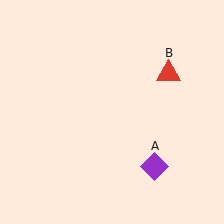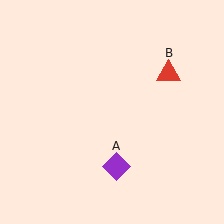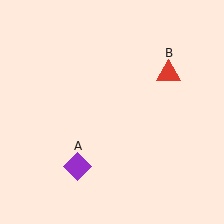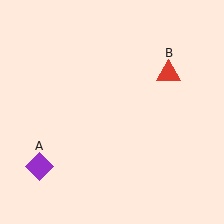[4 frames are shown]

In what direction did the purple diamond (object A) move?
The purple diamond (object A) moved left.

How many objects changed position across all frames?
1 object changed position: purple diamond (object A).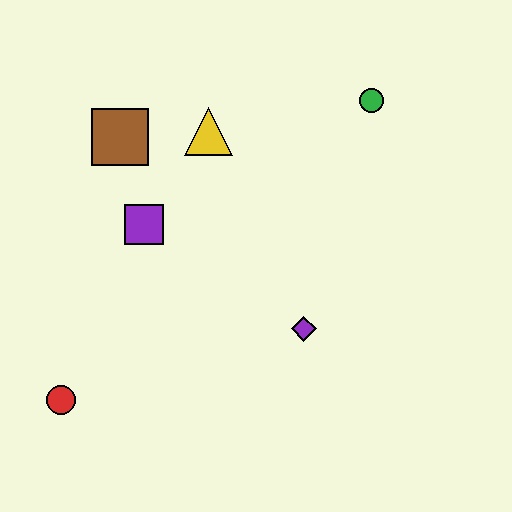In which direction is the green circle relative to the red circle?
The green circle is to the right of the red circle.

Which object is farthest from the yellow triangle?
The red circle is farthest from the yellow triangle.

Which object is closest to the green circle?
The yellow triangle is closest to the green circle.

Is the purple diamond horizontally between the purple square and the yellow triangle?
No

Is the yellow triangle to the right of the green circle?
No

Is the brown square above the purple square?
Yes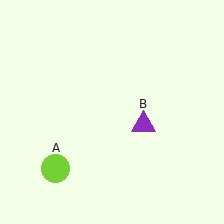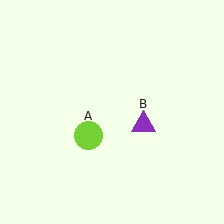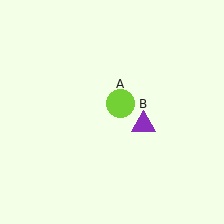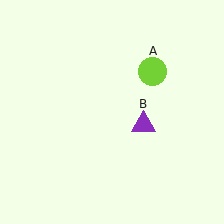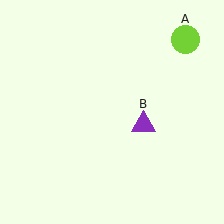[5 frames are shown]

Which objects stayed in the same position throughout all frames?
Purple triangle (object B) remained stationary.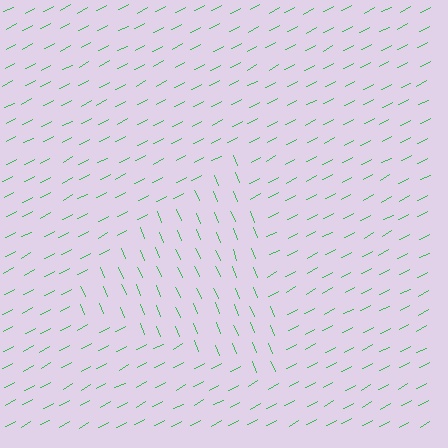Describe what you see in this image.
The image is filled with small green line segments. A triangle region in the image has lines oriented differently from the surrounding lines, creating a visible texture boundary.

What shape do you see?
I see a triangle.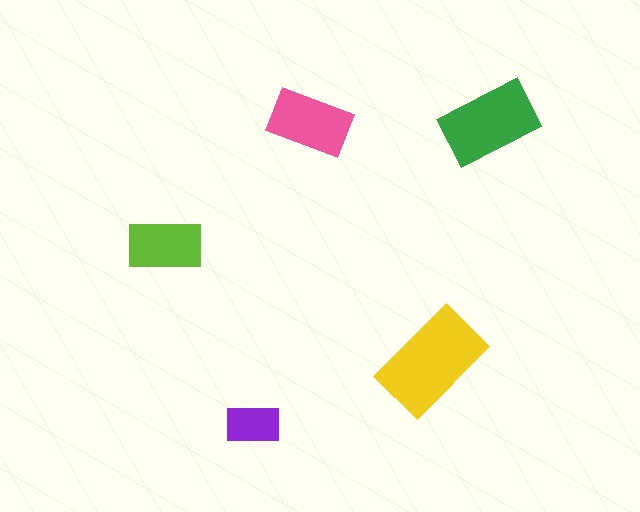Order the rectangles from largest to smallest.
the yellow one, the green one, the pink one, the lime one, the purple one.